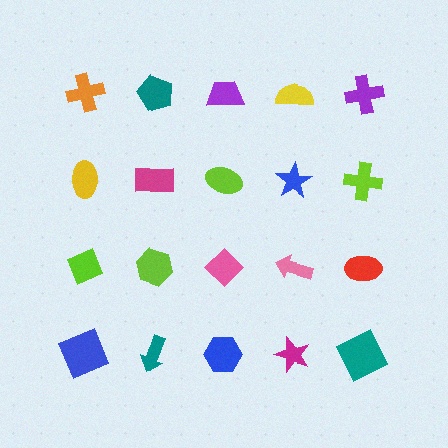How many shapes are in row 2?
5 shapes.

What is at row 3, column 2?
A lime hexagon.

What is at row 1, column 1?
An orange cross.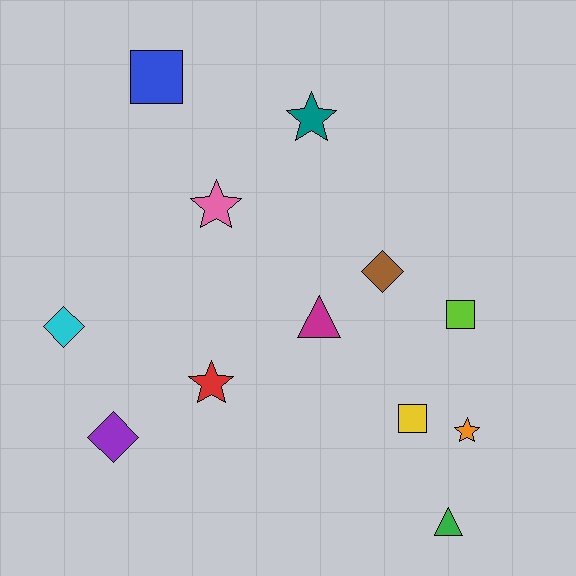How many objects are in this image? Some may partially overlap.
There are 12 objects.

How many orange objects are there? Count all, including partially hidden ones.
There is 1 orange object.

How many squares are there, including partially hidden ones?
There are 3 squares.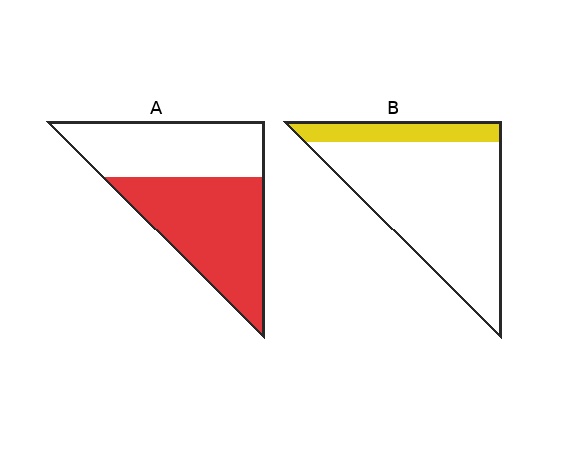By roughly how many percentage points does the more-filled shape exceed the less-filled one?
By roughly 35 percentage points (A over B).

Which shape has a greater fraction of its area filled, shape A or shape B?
Shape A.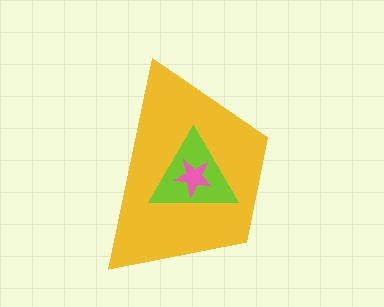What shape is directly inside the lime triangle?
The pink star.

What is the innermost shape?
The pink star.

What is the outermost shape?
The yellow trapezoid.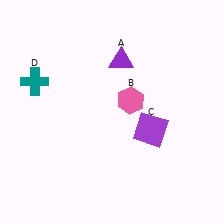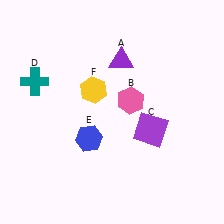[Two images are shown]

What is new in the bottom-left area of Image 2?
A blue hexagon (E) was added in the bottom-left area of Image 2.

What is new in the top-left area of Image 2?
A yellow hexagon (F) was added in the top-left area of Image 2.